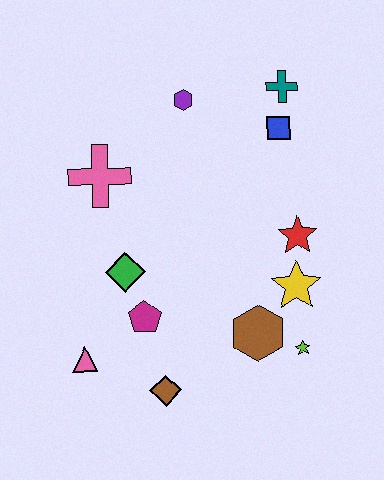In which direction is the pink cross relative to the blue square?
The pink cross is to the left of the blue square.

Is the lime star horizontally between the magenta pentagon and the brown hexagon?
No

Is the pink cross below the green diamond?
No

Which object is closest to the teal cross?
The blue square is closest to the teal cross.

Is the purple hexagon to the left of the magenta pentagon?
No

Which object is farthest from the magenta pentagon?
The teal cross is farthest from the magenta pentagon.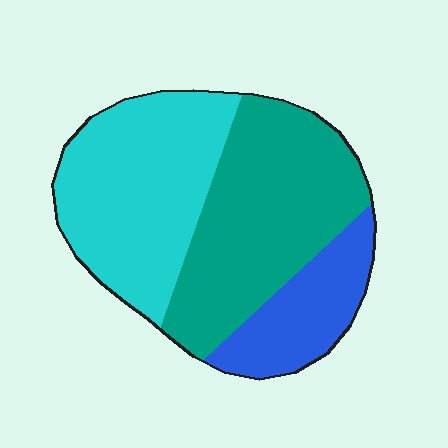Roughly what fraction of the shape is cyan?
Cyan takes up about two fifths (2/5) of the shape.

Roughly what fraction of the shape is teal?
Teal takes up about two fifths (2/5) of the shape.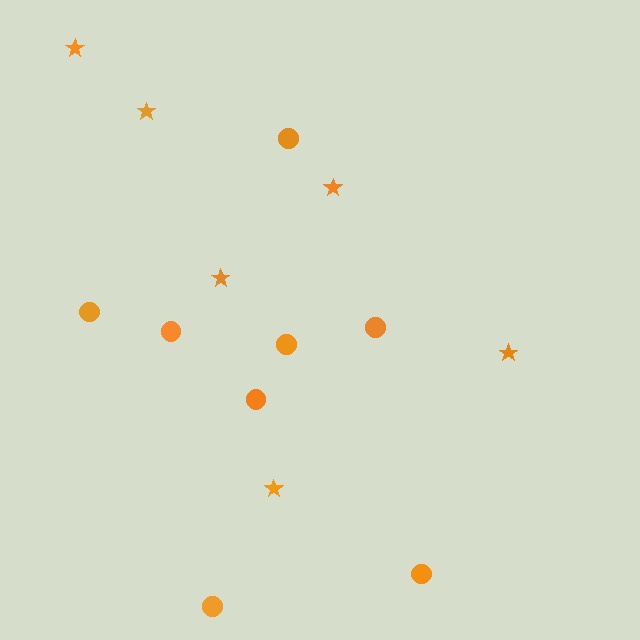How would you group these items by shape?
There are 2 groups: one group of stars (6) and one group of circles (8).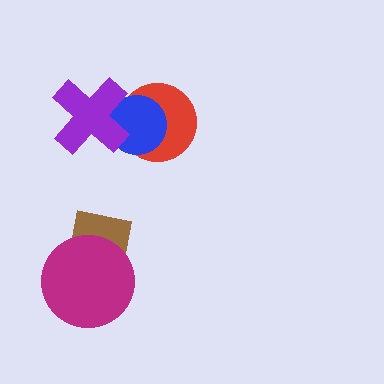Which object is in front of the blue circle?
The purple cross is in front of the blue circle.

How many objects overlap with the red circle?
2 objects overlap with the red circle.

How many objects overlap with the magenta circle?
1 object overlaps with the magenta circle.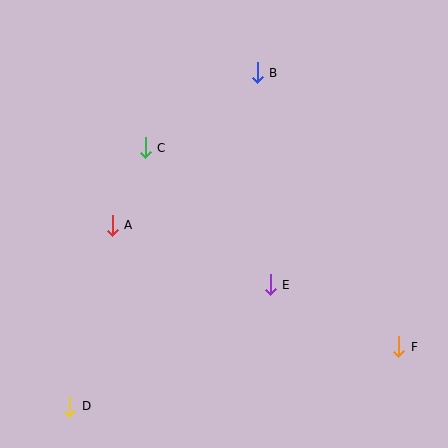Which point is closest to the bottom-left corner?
Point D is closest to the bottom-left corner.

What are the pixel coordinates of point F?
Point F is at (399, 347).